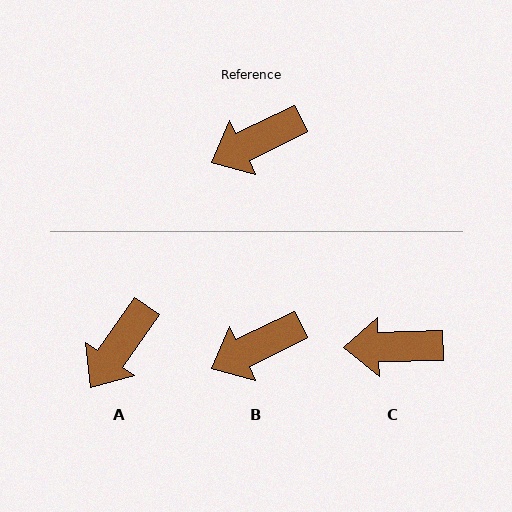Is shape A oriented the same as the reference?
No, it is off by about 29 degrees.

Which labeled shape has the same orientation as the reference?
B.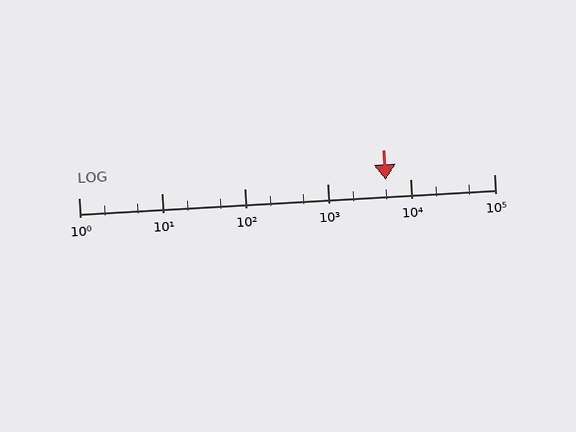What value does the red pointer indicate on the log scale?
The pointer indicates approximately 5000.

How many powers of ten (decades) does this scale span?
The scale spans 5 decades, from 1 to 100000.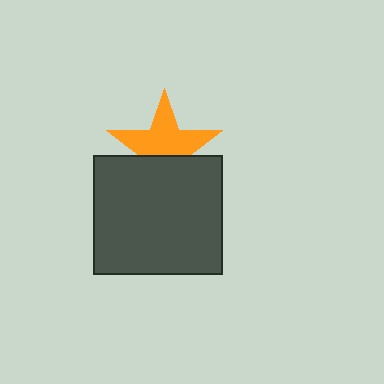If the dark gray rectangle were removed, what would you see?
You would see the complete orange star.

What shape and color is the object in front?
The object in front is a dark gray rectangle.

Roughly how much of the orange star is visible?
About half of it is visible (roughly 63%).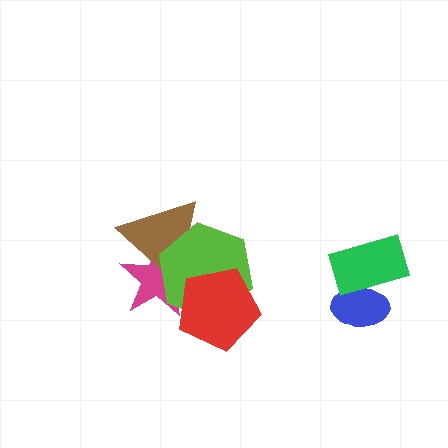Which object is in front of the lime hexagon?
The red pentagon is in front of the lime hexagon.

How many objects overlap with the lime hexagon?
3 objects overlap with the lime hexagon.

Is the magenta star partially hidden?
Yes, it is partially covered by another shape.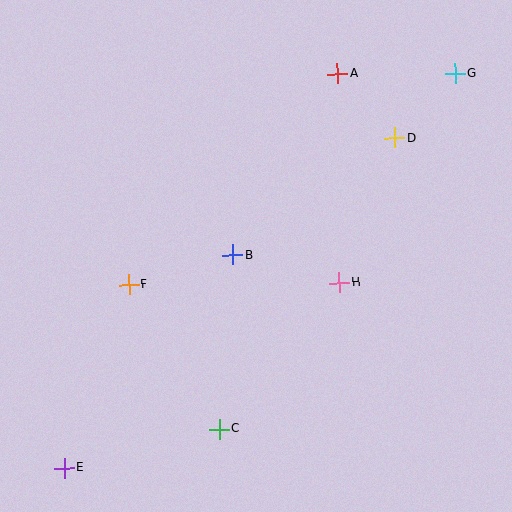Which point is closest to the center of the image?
Point B at (233, 255) is closest to the center.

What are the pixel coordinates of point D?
Point D is at (394, 138).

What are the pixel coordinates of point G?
Point G is at (455, 74).